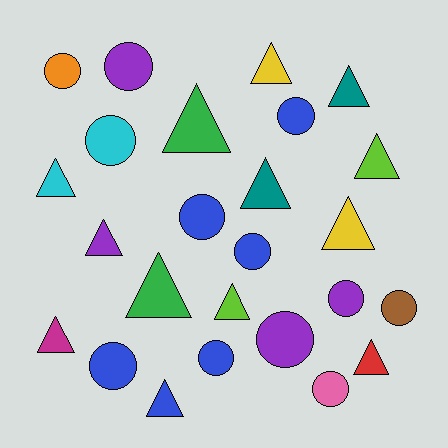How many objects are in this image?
There are 25 objects.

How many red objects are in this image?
There is 1 red object.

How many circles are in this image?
There are 12 circles.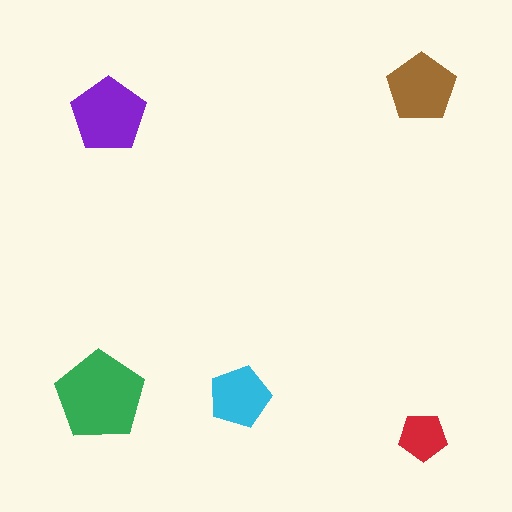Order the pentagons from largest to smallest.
the green one, the purple one, the brown one, the cyan one, the red one.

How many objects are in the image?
There are 5 objects in the image.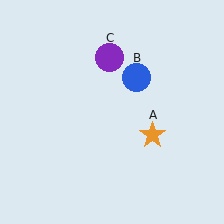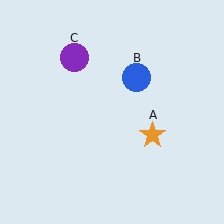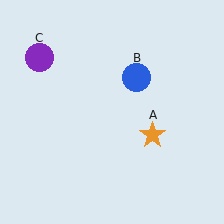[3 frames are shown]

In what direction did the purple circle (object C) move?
The purple circle (object C) moved left.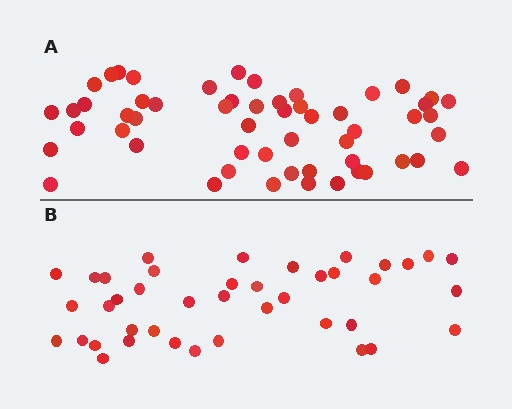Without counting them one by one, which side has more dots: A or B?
Region A (the top region) has more dots.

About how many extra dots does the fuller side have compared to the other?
Region A has approximately 15 more dots than region B.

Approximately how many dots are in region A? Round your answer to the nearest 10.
About 60 dots. (The exact count is 55, which rounds to 60.)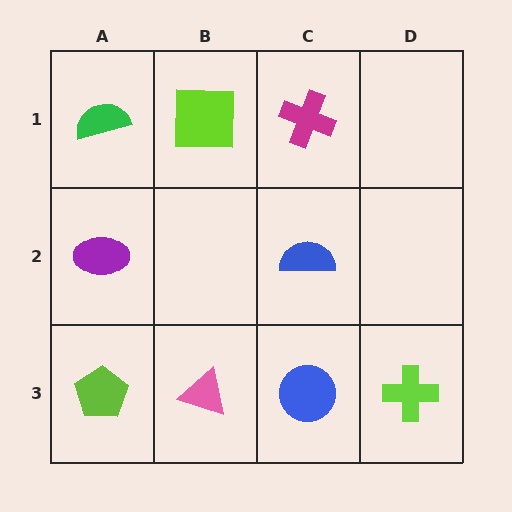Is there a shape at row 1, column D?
No, that cell is empty.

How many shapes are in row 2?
2 shapes.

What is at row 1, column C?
A magenta cross.